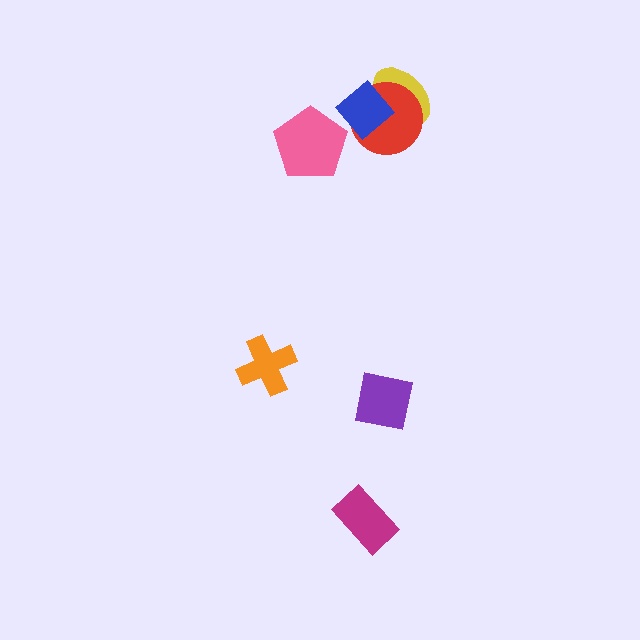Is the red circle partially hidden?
Yes, it is partially covered by another shape.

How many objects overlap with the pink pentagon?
0 objects overlap with the pink pentagon.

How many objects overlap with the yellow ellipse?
2 objects overlap with the yellow ellipse.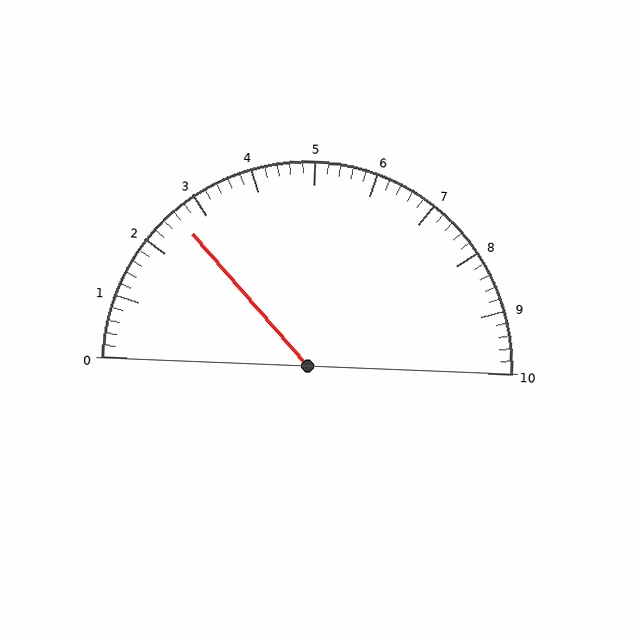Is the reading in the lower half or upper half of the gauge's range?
The reading is in the lower half of the range (0 to 10).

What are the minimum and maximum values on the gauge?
The gauge ranges from 0 to 10.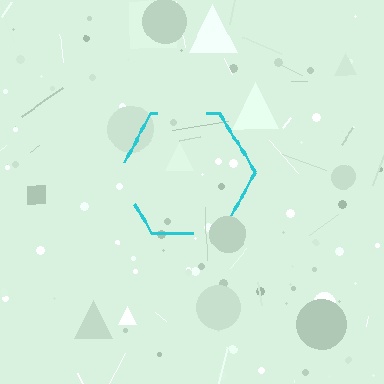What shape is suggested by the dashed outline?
The dashed outline suggests a hexagon.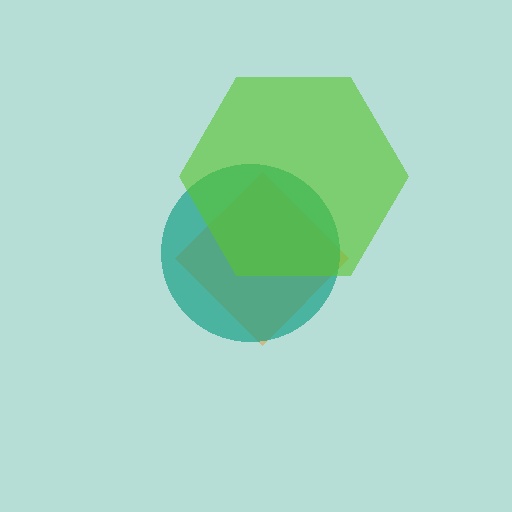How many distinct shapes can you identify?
There are 3 distinct shapes: an orange diamond, a teal circle, a lime hexagon.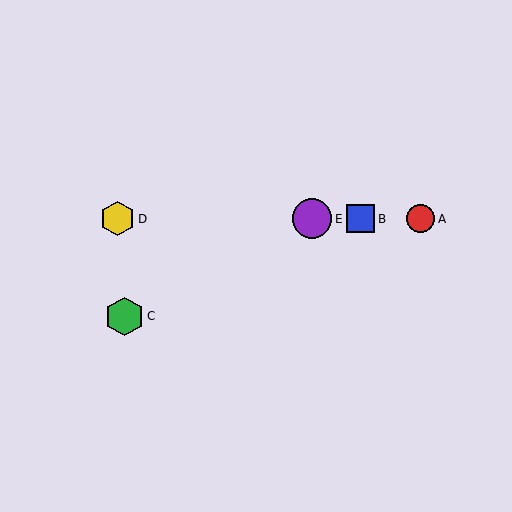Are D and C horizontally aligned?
No, D is at y≈219 and C is at y≈316.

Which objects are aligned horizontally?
Objects A, B, D, E are aligned horizontally.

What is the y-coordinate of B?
Object B is at y≈219.